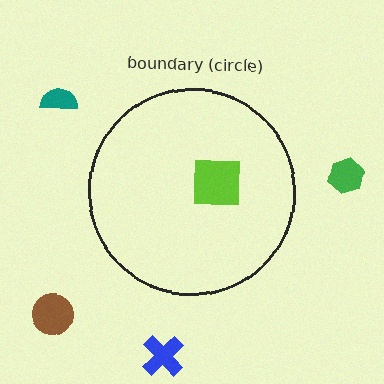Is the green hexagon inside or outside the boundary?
Outside.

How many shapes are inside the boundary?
1 inside, 4 outside.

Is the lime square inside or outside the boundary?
Inside.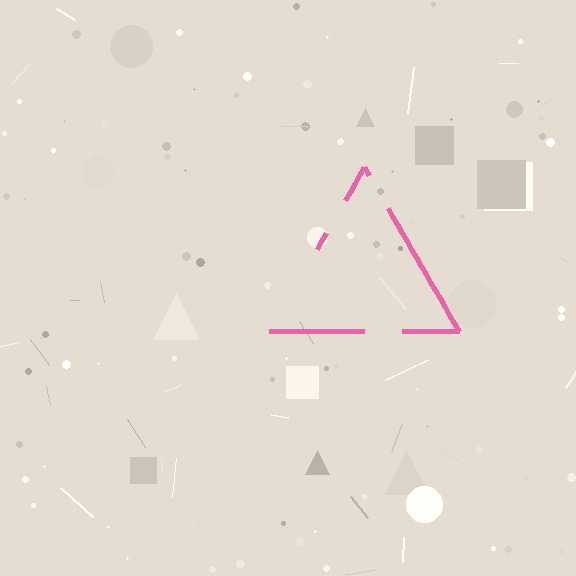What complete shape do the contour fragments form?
The contour fragments form a triangle.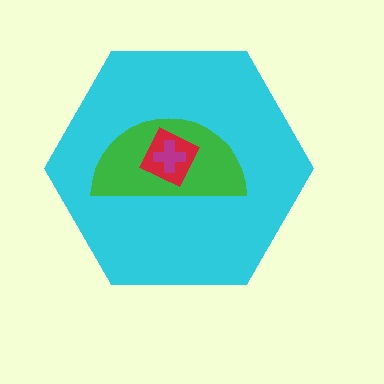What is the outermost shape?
The cyan hexagon.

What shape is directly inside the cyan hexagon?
The green semicircle.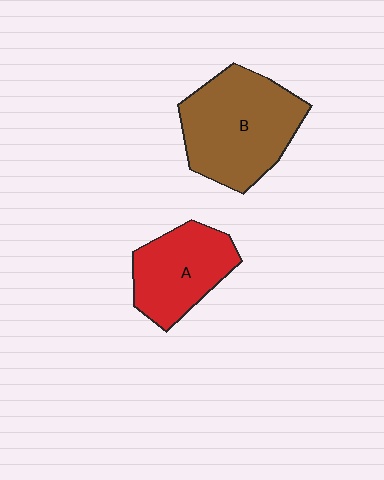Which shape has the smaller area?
Shape A (red).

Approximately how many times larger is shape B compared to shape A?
Approximately 1.4 times.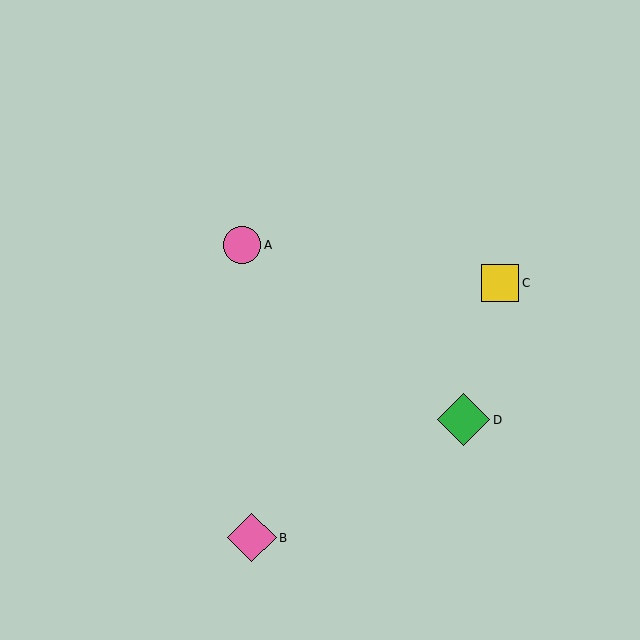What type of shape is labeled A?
Shape A is a pink circle.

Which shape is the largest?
The green diamond (labeled D) is the largest.